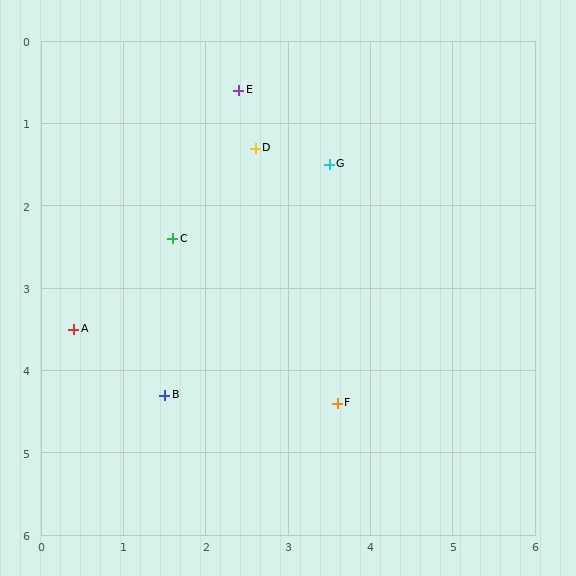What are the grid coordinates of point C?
Point C is at approximately (1.6, 2.4).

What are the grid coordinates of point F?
Point F is at approximately (3.6, 4.4).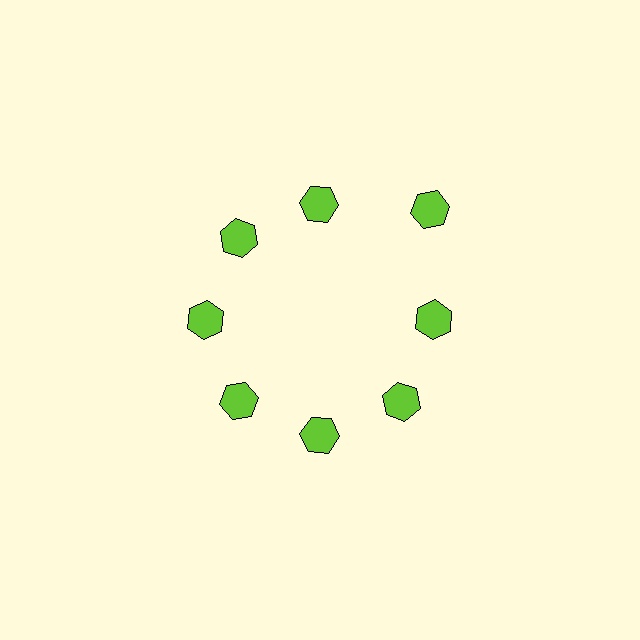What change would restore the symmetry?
The symmetry would be restored by moving it inward, back onto the ring so that all 8 hexagons sit at equal angles and equal distance from the center.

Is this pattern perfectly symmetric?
No. The 8 lime hexagons are arranged in a ring, but one element near the 2 o'clock position is pushed outward from the center, breaking the 8-fold rotational symmetry.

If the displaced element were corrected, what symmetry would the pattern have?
It would have 8-fold rotational symmetry — the pattern would map onto itself every 45 degrees.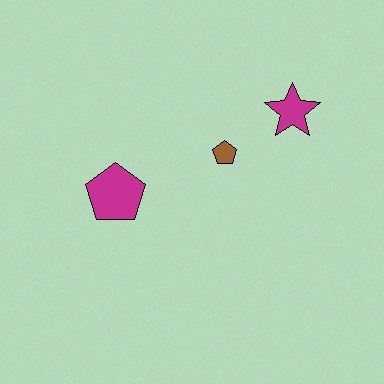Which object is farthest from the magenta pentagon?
The magenta star is farthest from the magenta pentagon.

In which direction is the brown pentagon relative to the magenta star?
The brown pentagon is to the left of the magenta star.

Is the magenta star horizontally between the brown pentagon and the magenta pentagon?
No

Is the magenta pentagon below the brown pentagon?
Yes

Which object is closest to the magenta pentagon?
The brown pentagon is closest to the magenta pentagon.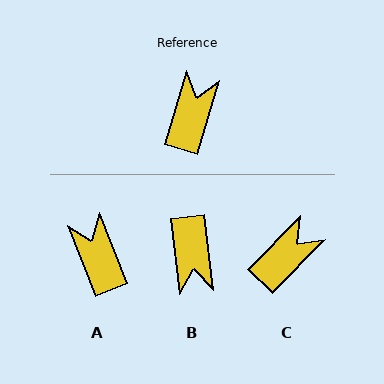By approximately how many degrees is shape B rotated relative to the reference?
Approximately 156 degrees clockwise.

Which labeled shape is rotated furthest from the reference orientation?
B, about 156 degrees away.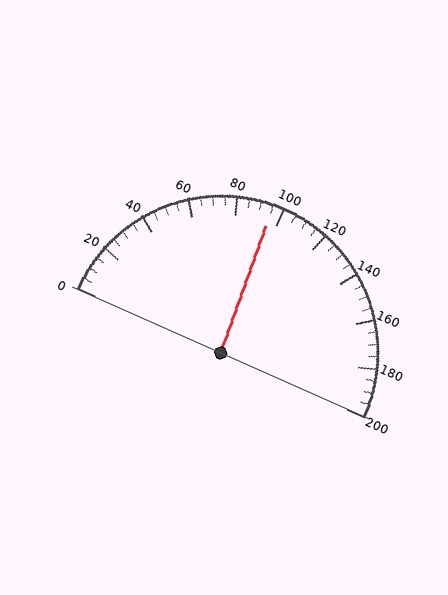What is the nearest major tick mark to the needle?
The nearest major tick mark is 100.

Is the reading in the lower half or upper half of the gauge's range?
The reading is in the lower half of the range (0 to 200).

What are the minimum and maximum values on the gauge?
The gauge ranges from 0 to 200.